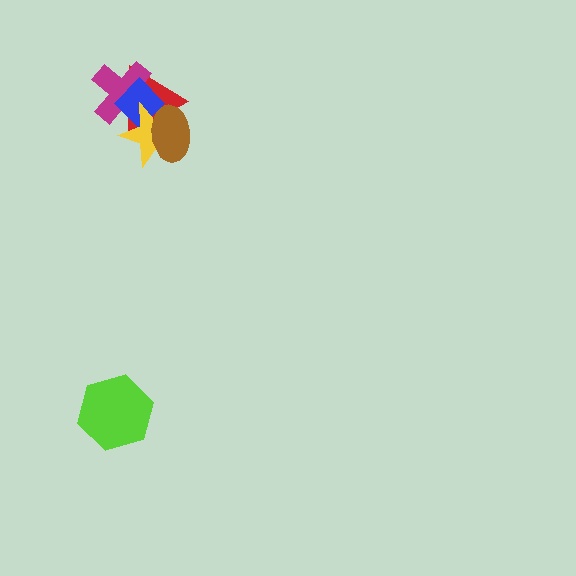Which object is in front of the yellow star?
The brown ellipse is in front of the yellow star.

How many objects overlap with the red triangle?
4 objects overlap with the red triangle.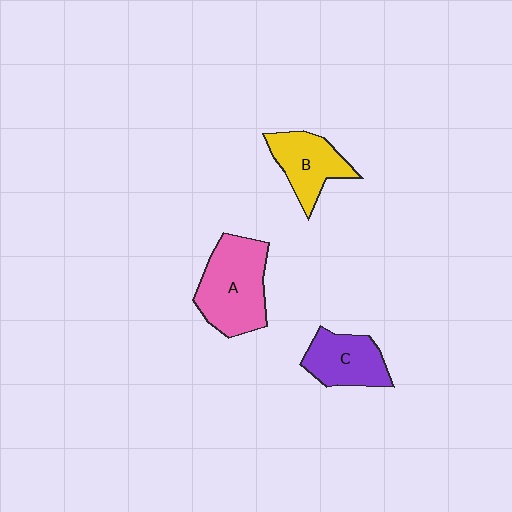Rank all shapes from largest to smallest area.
From largest to smallest: A (pink), B (yellow), C (purple).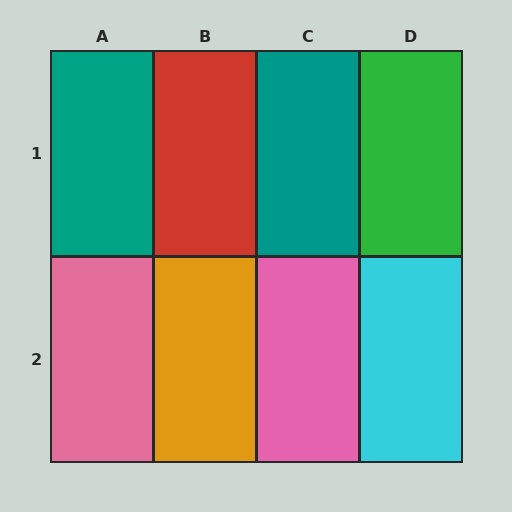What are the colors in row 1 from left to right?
Teal, red, teal, green.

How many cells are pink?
2 cells are pink.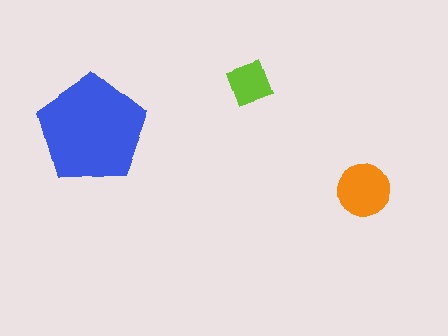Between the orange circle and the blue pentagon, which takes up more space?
The blue pentagon.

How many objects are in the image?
There are 3 objects in the image.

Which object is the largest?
The blue pentagon.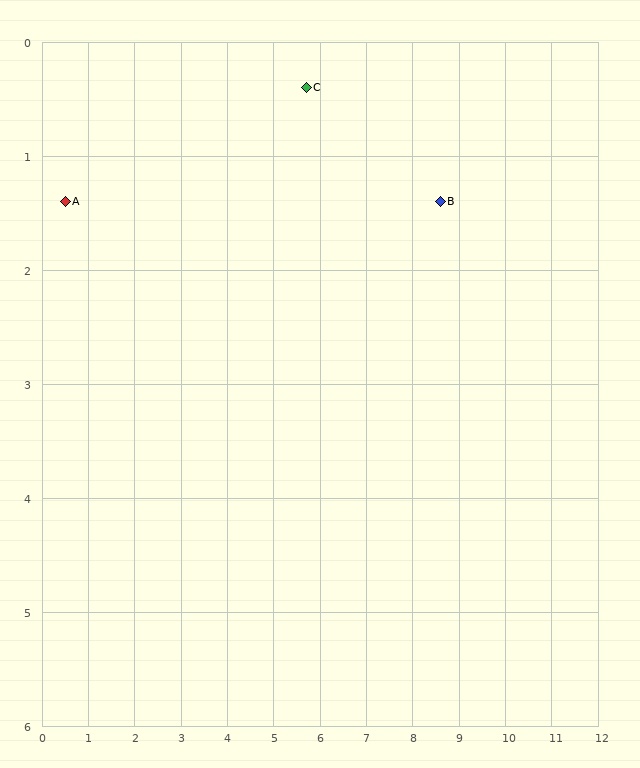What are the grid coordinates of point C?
Point C is at approximately (5.7, 0.4).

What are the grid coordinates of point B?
Point B is at approximately (8.6, 1.4).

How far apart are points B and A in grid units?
Points B and A are about 8.1 grid units apart.